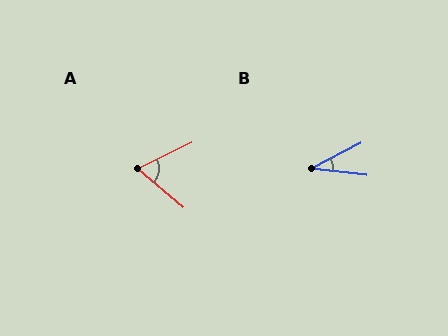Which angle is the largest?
A, at approximately 66 degrees.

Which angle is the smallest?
B, at approximately 34 degrees.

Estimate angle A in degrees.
Approximately 66 degrees.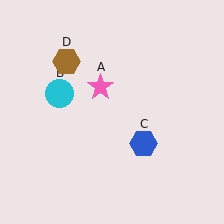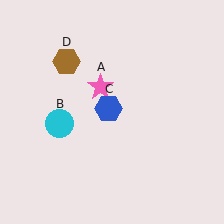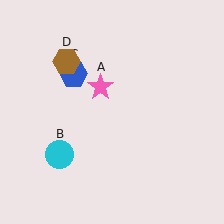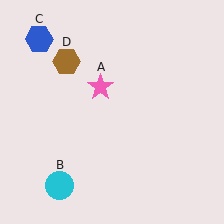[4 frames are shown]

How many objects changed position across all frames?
2 objects changed position: cyan circle (object B), blue hexagon (object C).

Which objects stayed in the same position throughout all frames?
Pink star (object A) and brown hexagon (object D) remained stationary.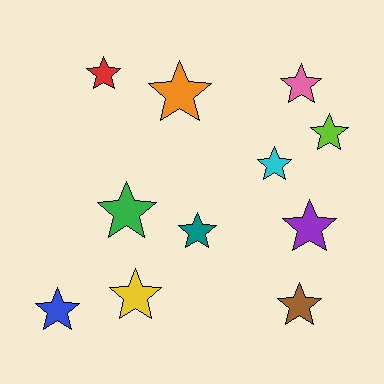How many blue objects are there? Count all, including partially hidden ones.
There is 1 blue object.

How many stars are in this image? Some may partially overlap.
There are 11 stars.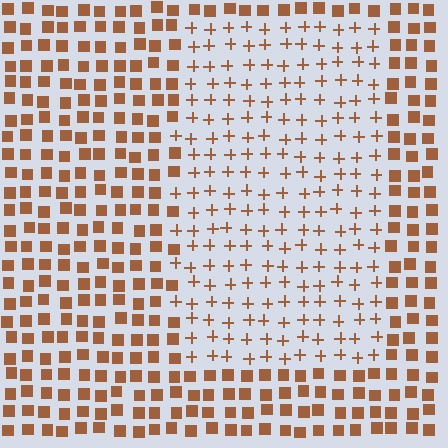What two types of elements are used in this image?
The image uses plus signs inside the rectangle region and squares outside it.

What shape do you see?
I see a rectangle.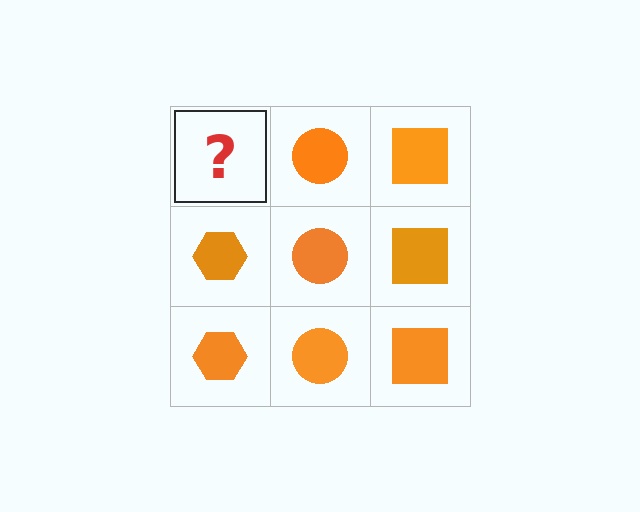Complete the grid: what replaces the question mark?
The question mark should be replaced with an orange hexagon.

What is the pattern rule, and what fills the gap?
The rule is that each column has a consistent shape. The gap should be filled with an orange hexagon.